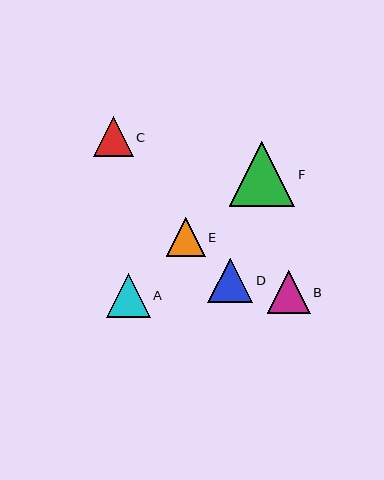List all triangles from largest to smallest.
From largest to smallest: F, D, A, B, C, E.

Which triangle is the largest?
Triangle F is the largest with a size of approximately 66 pixels.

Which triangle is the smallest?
Triangle E is the smallest with a size of approximately 38 pixels.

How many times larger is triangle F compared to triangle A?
Triangle F is approximately 1.5 times the size of triangle A.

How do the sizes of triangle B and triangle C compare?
Triangle B and triangle C are approximately the same size.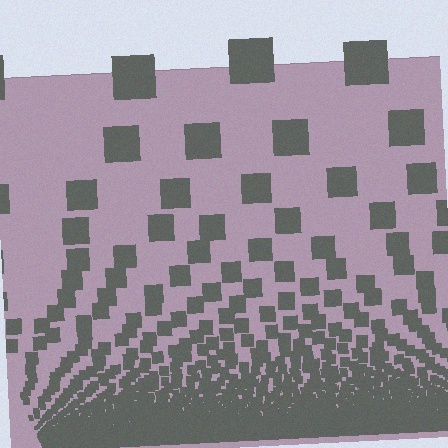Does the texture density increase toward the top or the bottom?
Density increases toward the bottom.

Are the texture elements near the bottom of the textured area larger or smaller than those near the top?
Smaller. The gradient is inverted — elements near the bottom are smaller and denser.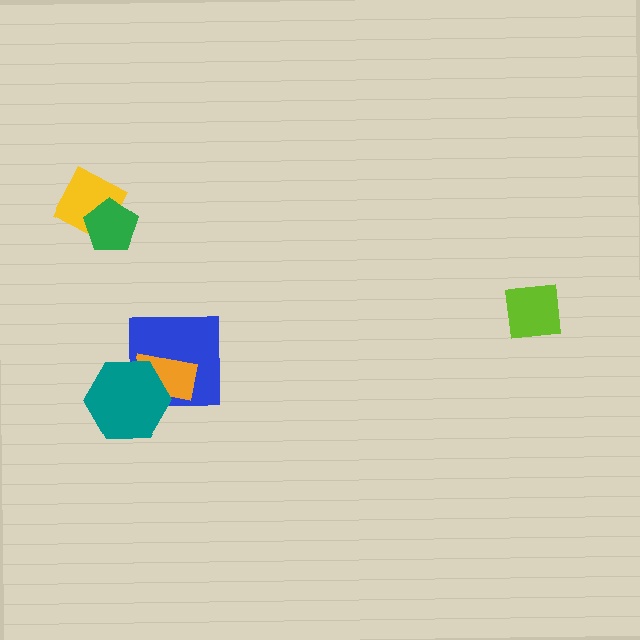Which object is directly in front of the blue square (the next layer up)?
The orange rectangle is directly in front of the blue square.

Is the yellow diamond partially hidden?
Yes, it is partially covered by another shape.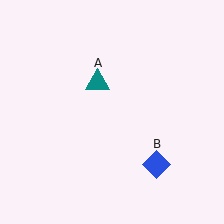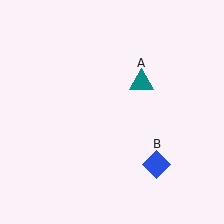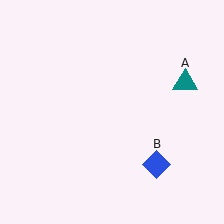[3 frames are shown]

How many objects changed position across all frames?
1 object changed position: teal triangle (object A).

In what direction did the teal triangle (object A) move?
The teal triangle (object A) moved right.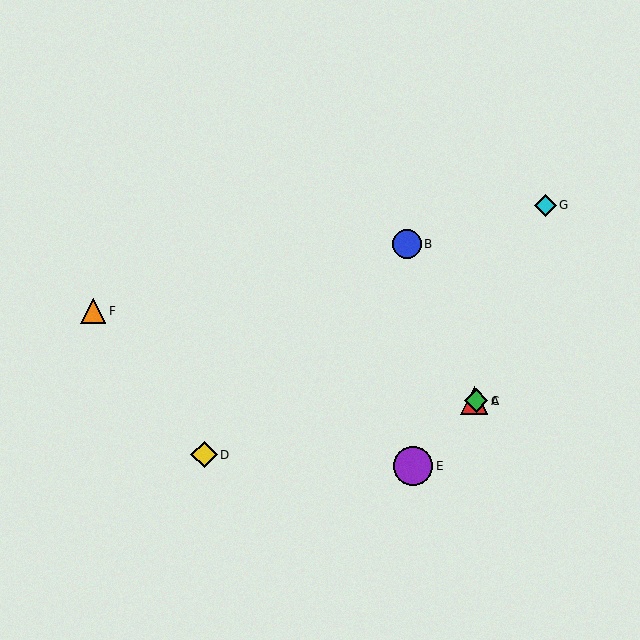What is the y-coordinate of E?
Object E is at y≈466.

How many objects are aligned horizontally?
2 objects (A, C) are aligned horizontally.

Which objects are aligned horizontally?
Objects A, C are aligned horizontally.